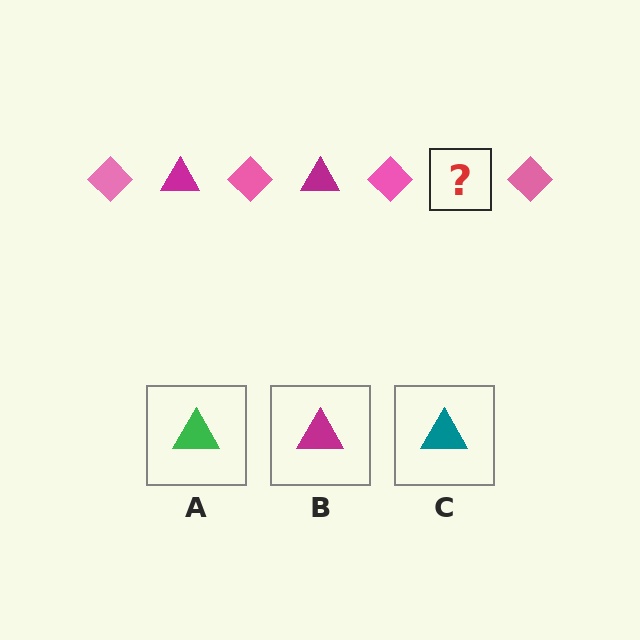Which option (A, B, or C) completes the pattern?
B.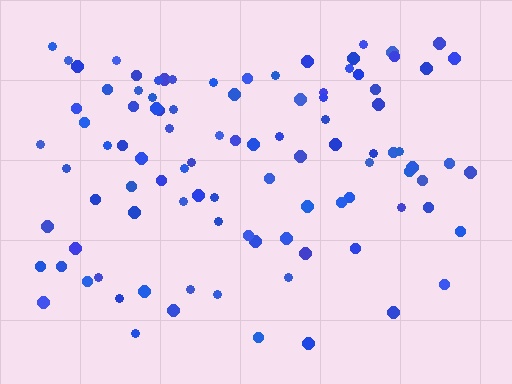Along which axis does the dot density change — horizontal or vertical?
Vertical.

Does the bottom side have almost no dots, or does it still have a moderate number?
Still a moderate number, just noticeably fewer than the top.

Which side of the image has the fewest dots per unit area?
The bottom.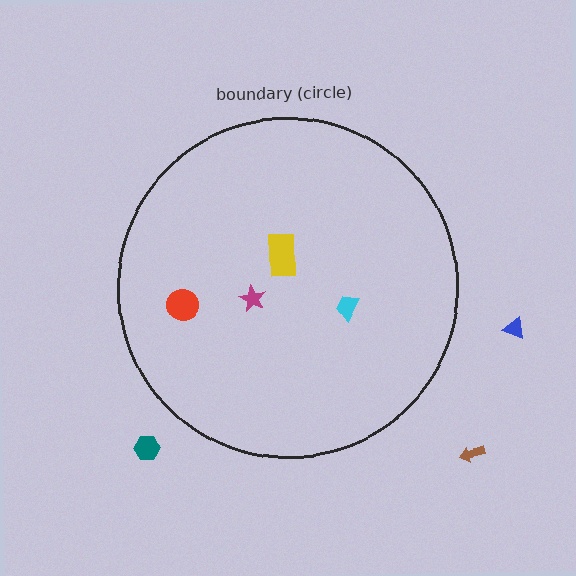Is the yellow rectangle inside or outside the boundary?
Inside.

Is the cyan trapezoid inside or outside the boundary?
Inside.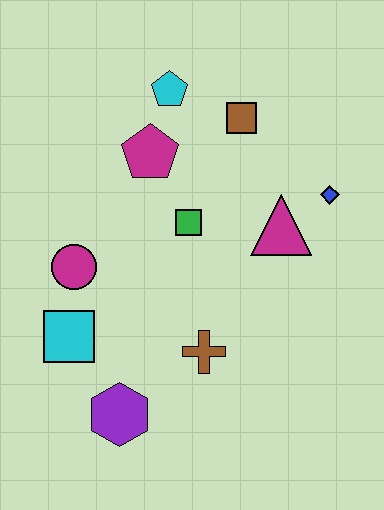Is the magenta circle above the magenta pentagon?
No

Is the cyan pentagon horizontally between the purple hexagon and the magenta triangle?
Yes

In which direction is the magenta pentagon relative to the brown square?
The magenta pentagon is to the left of the brown square.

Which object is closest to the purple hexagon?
The cyan square is closest to the purple hexagon.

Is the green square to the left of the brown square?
Yes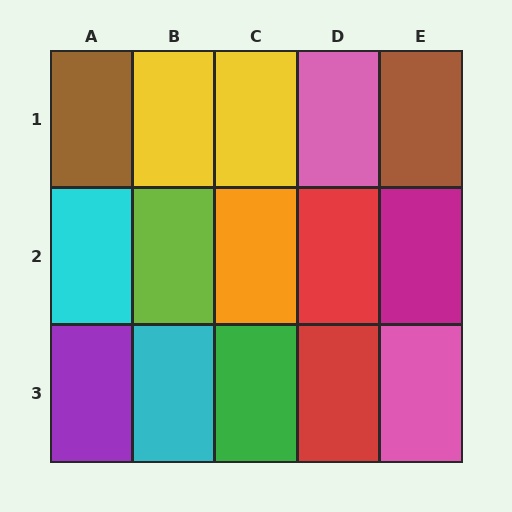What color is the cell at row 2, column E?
Magenta.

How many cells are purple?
1 cell is purple.